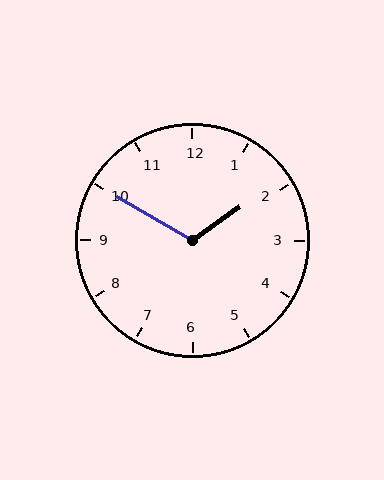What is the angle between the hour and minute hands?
Approximately 115 degrees.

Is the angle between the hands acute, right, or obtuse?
It is obtuse.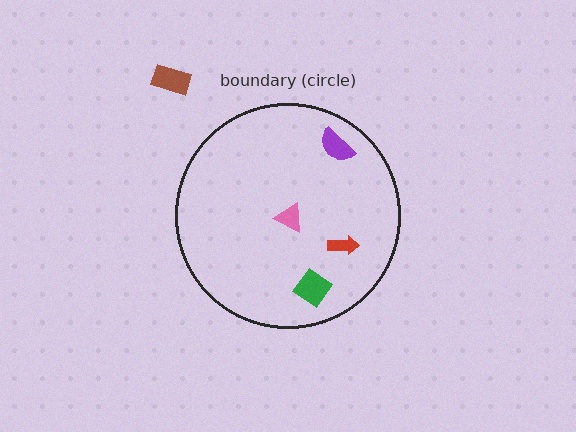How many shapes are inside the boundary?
4 inside, 1 outside.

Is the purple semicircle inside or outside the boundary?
Inside.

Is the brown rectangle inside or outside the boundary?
Outside.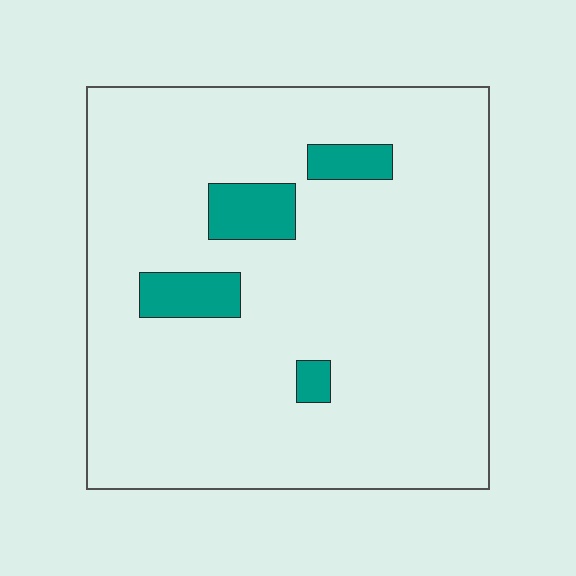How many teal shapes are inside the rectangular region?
4.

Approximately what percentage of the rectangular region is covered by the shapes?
Approximately 10%.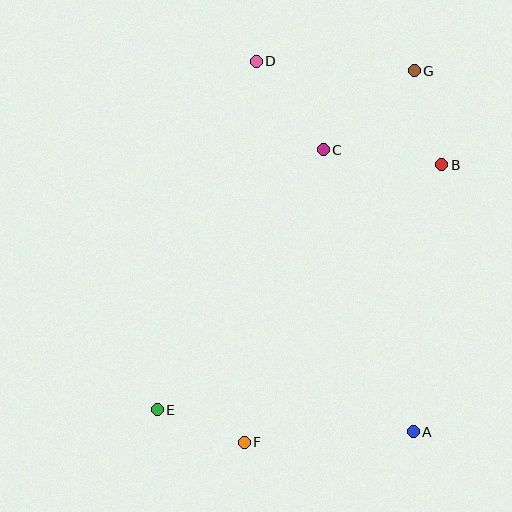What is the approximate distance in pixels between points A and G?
The distance between A and G is approximately 361 pixels.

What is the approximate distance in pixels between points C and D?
The distance between C and D is approximately 111 pixels.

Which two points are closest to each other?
Points E and F are closest to each other.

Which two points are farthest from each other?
Points E and G are farthest from each other.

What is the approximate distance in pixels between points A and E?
The distance between A and E is approximately 257 pixels.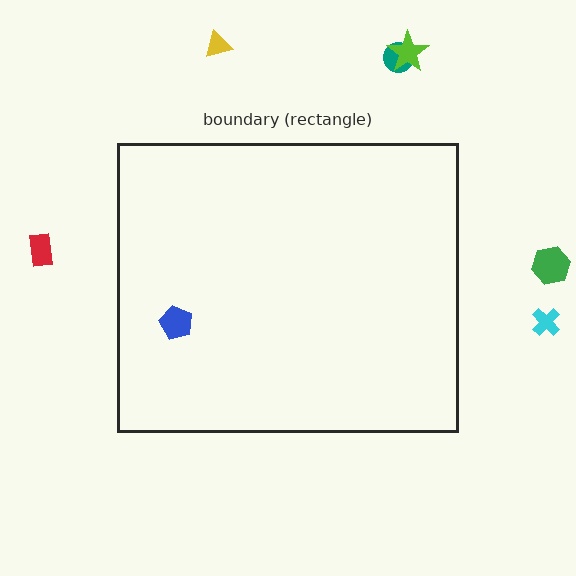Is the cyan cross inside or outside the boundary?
Outside.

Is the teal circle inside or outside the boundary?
Outside.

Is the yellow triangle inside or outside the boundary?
Outside.